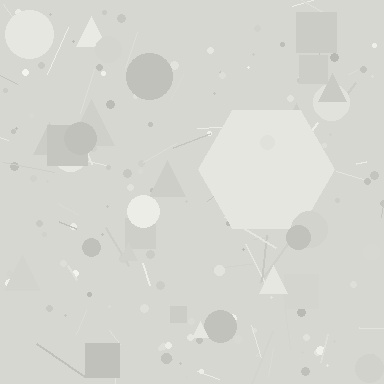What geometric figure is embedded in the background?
A hexagon is embedded in the background.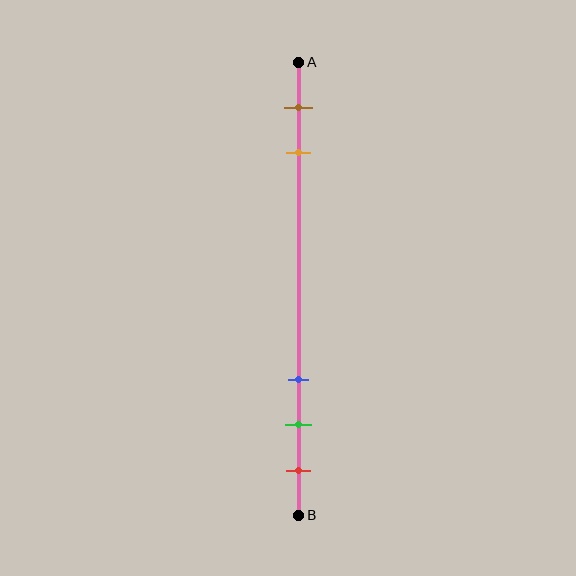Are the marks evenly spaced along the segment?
No, the marks are not evenly spaced.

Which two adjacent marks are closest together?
The green and red marks are the closest adjacent pair.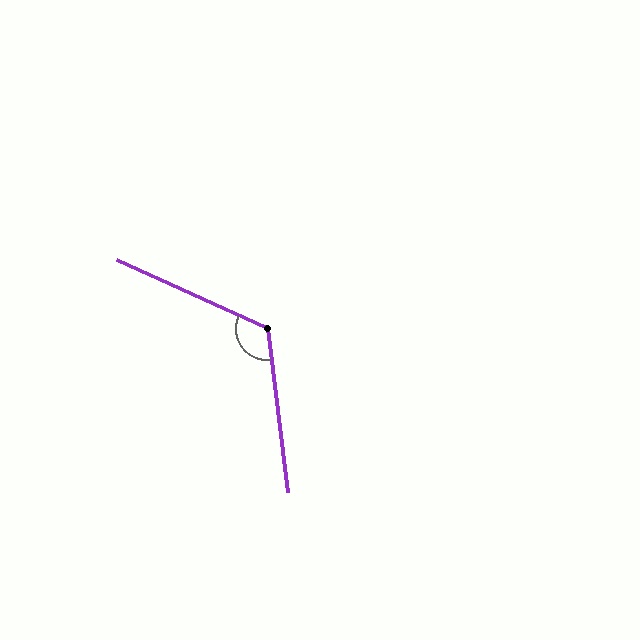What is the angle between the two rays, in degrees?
Approximately 122 degrees.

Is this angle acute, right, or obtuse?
It is obtuse.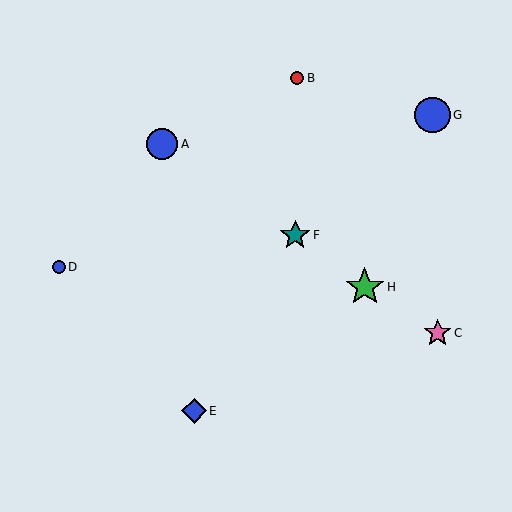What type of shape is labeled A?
Shape A is a blue circle.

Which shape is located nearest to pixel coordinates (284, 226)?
The teal star (labeled F) at (295, 235) is nearest to that location.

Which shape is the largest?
The green star (labeled H) is the largest.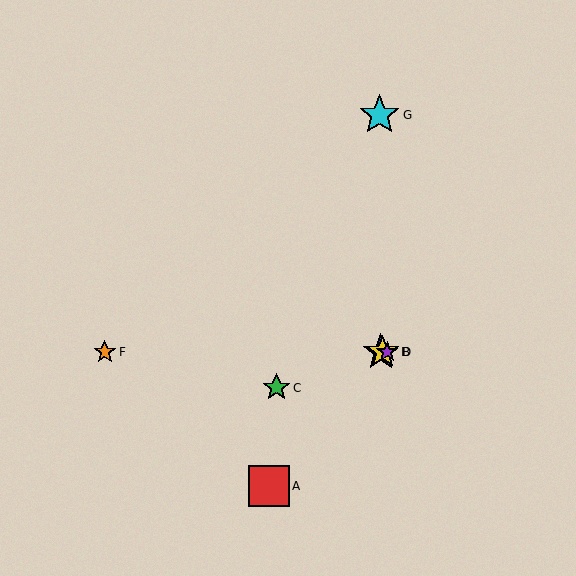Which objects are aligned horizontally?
Objects B, D, E, F are aligned horizontally.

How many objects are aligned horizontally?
4 objects (B, D, E, F) are aligned horizontally.